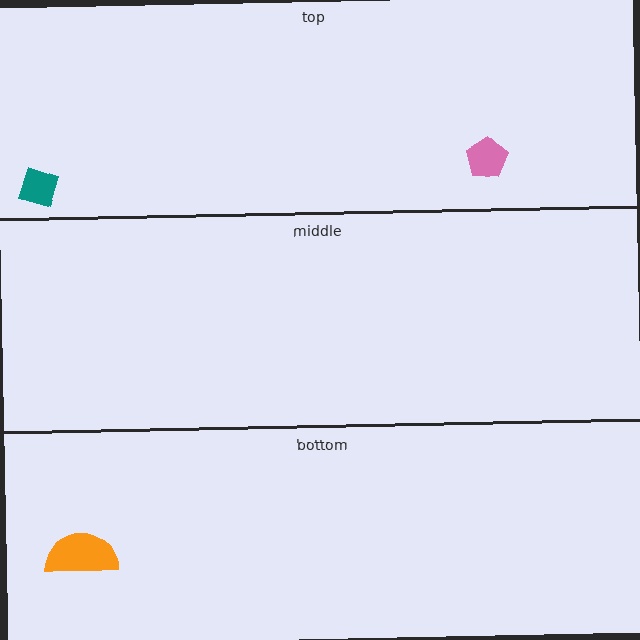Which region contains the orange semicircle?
The bottom region.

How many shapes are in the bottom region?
1.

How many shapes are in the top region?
2.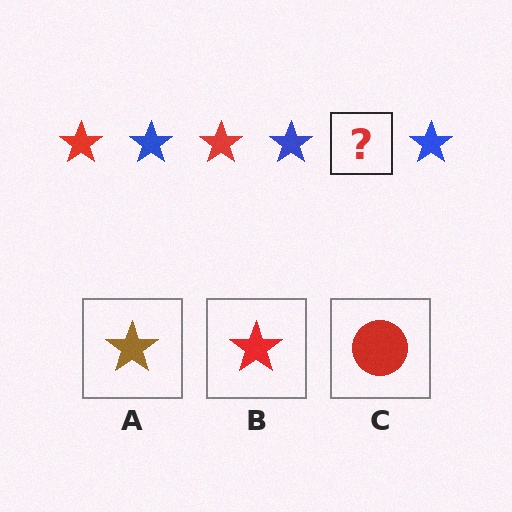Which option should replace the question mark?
Option B.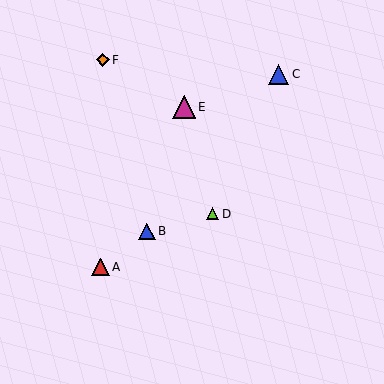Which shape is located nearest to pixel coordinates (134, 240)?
The blue triangle (labeled B) at (147, 231) is nearest to that location.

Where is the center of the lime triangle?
The center of the lime triangle is at (213, 214).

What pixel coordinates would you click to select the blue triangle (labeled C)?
Click at (279, 74) to select the blue triangle C.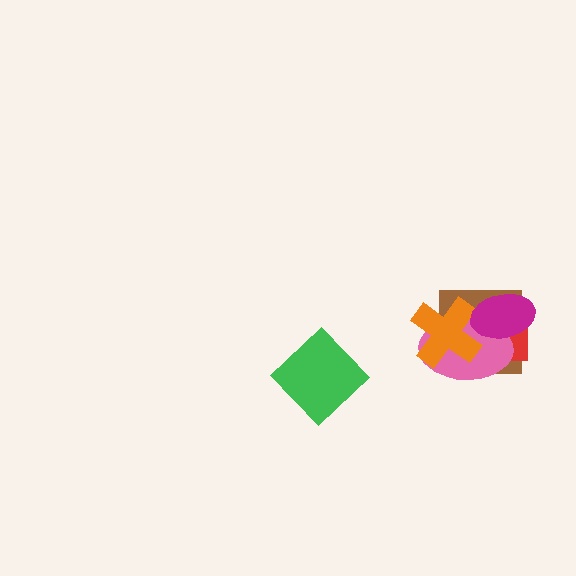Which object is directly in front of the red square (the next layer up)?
The pink ellipse is directly in front of the red square.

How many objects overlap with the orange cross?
3 objects overlap with the orange cross.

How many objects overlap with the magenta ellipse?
4 objects overlap with the magenta ellipse.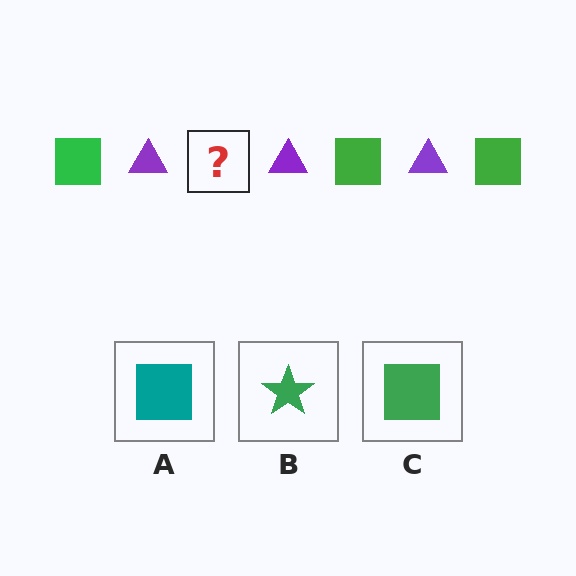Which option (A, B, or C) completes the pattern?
C.